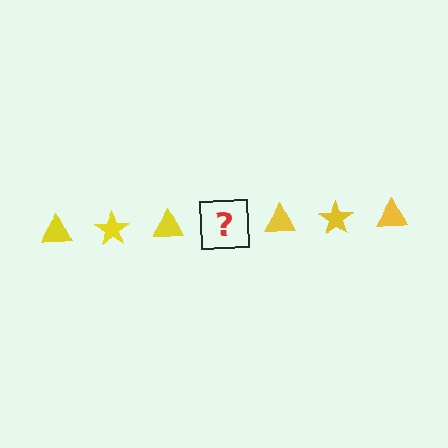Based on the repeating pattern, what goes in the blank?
The blank should be a yellow star.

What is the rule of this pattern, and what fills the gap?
The rule is that the pattern cycles through triangle, star shapes in yellow. The gap should be filled with a yellow star.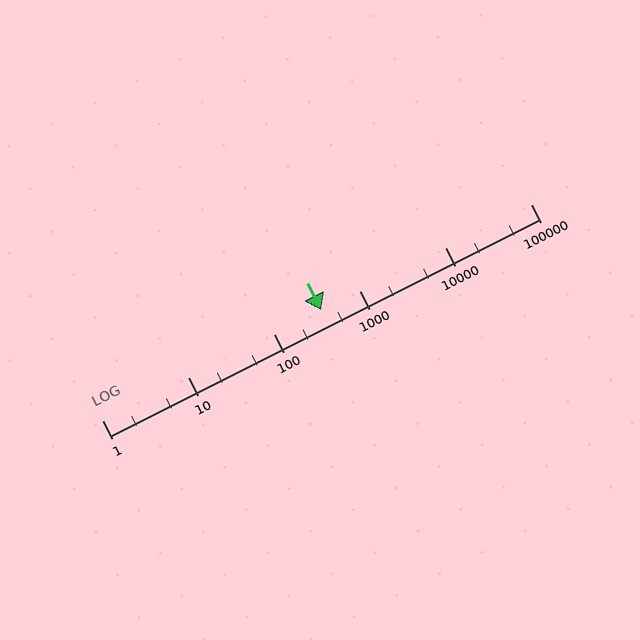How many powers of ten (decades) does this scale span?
The scale spans 5 decades, from 1 to 100000.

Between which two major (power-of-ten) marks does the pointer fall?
The pointer is between 100 and 1000.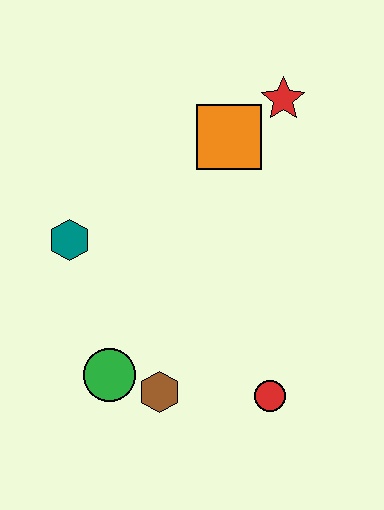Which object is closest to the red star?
The orange square is closest to the red star.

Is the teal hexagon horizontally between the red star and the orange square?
No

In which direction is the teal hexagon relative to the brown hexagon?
The teal hexagon is above the brown hexagon.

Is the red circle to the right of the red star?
No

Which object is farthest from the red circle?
The red star is farthest from the red circle.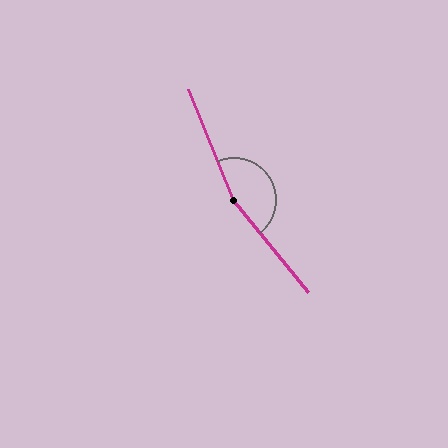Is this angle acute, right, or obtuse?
It is obtuse.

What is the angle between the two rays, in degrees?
Approximately 163 degrees.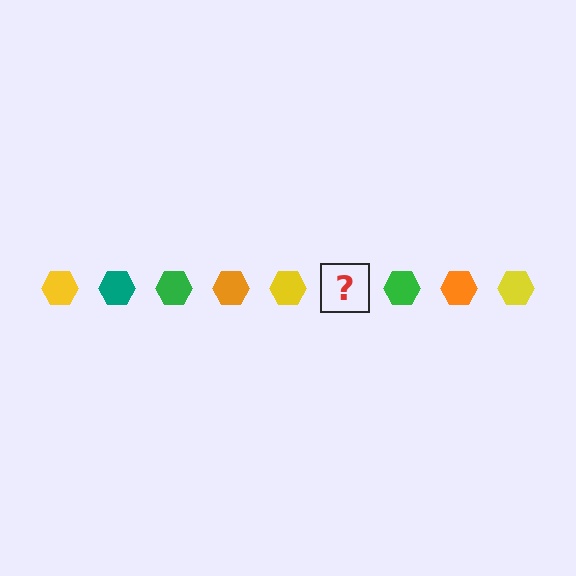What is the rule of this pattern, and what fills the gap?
The rule is that the pattern cycles through yellow, teal, green, orange hexagons. The gap should be filled with a teal hexagon.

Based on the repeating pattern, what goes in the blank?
The blank should be a teal hexagon.